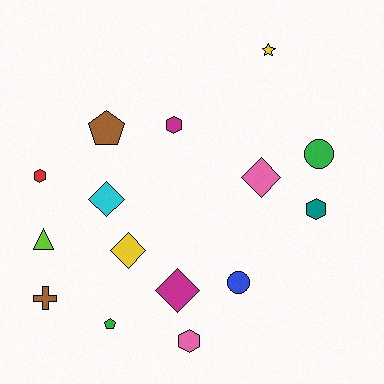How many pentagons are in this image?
There are 2 pentagons.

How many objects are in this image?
There are 15 objects.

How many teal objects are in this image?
There is 1 teal object.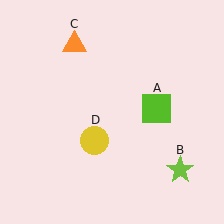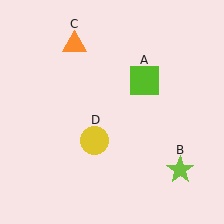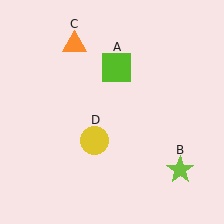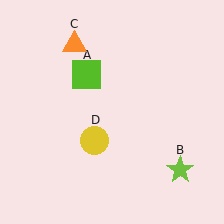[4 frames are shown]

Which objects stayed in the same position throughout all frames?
Lime star (object B) and orange triangle (object C) and yellow circle (object D) remained stationary.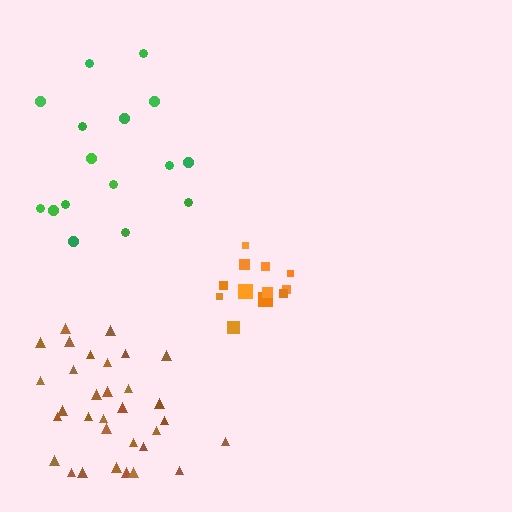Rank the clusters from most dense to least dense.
orange, brown, green.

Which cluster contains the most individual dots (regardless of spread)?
Brown (32).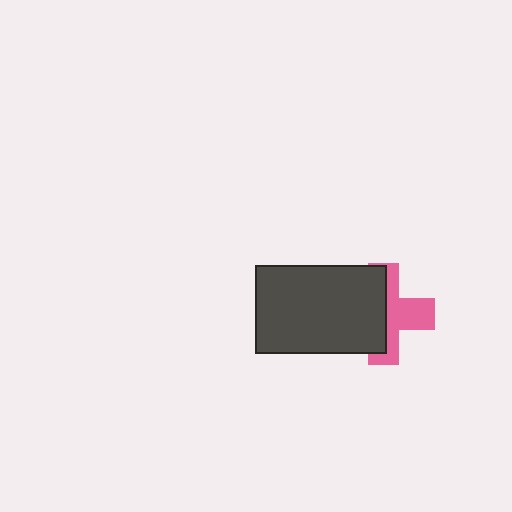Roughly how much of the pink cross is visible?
About half of it is visible (roughly 48%).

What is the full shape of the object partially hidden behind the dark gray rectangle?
The partially hidden object is a pink cross.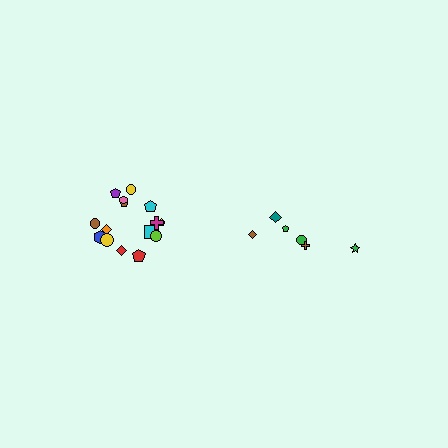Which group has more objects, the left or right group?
The left group.